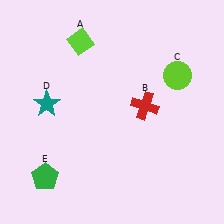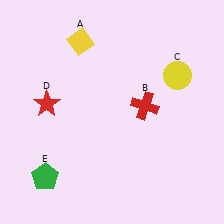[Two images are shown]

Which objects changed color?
A changed from lime to yellow. C changed from lime to yellow. D changed from teal to red.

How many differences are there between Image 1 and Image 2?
There are 3 differences between the two images.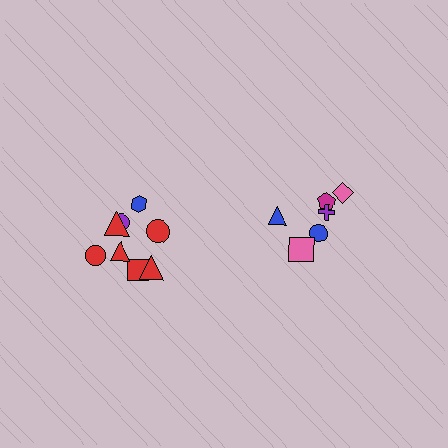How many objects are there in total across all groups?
There are 14 objects.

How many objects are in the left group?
There are 8 objects.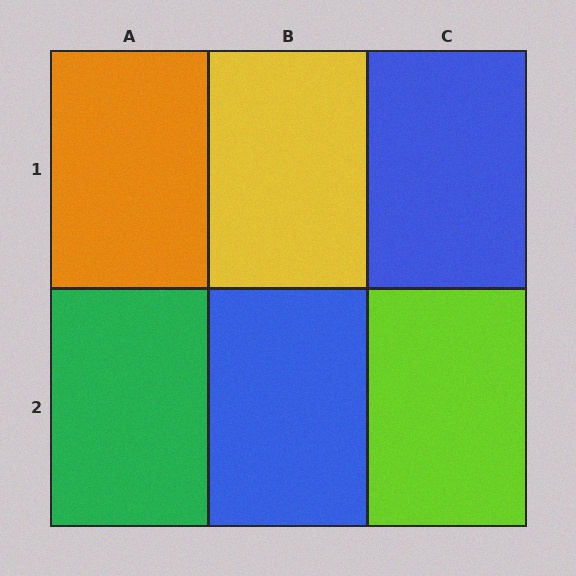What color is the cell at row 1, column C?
Blue.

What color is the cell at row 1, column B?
Yellow.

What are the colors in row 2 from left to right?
Green, blue, lime.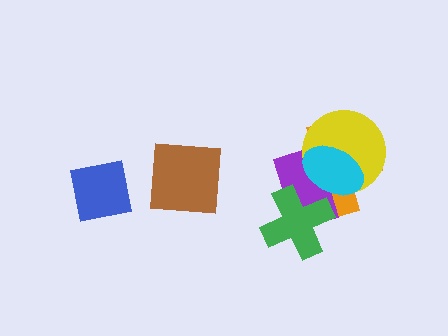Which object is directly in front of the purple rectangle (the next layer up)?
The yellow circle is directly in front of the purple rectangle.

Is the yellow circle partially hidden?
Yes, it is partially covered by another shape.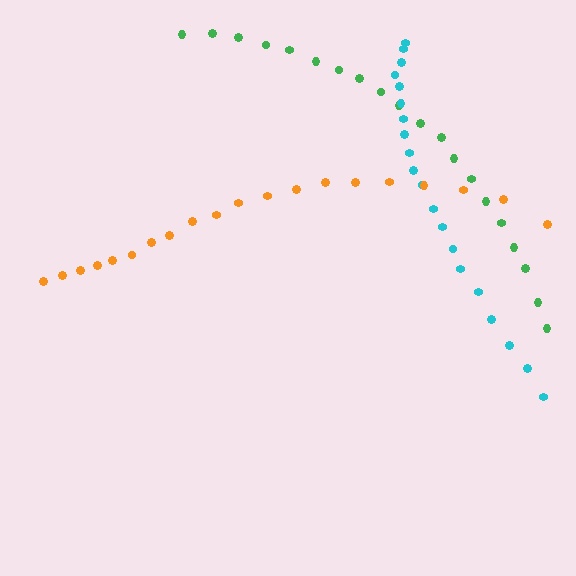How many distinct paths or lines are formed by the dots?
There are 3 distinct paths.